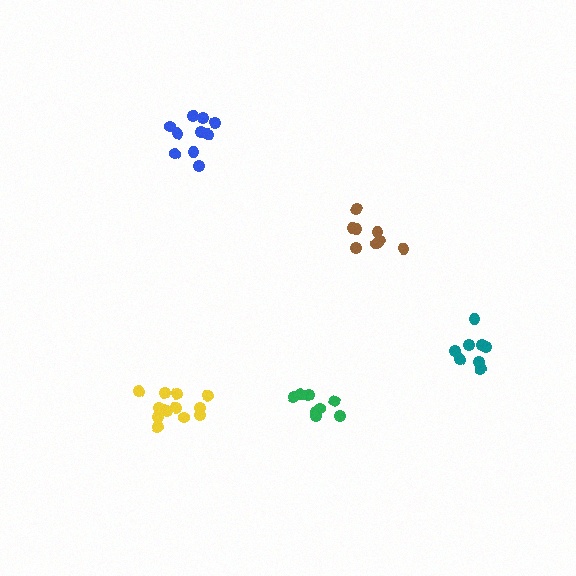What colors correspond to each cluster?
The clusters are colored: yellow, brown, blue, green, teal.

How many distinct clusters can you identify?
There are 5 distinct clusters.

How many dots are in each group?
Group 1: 13 dots, Group 2: 10 dots, Group 3: 10 dots, Group 4: 8 dots, Group 5: 8 dots (49 total).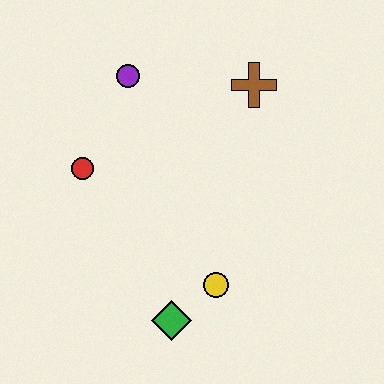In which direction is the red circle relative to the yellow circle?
The red circle is to the left of the yellow circle.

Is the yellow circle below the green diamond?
No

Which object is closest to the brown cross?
The purple circle is closest to the brown cross.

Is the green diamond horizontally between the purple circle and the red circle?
No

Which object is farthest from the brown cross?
The green diamond is farthest from the brown cross.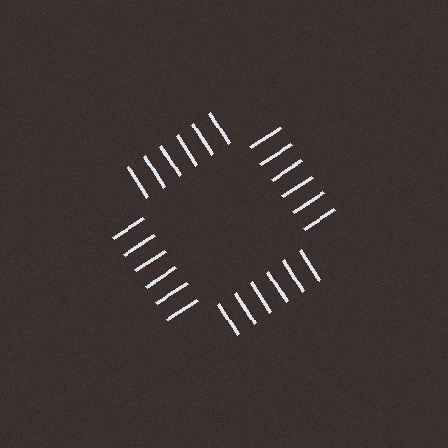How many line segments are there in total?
24 — 6 along each of the 4 edges.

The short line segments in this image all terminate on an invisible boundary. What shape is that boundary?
An illusory square — the line segments terminate on its edges but no continuous stroke is drawn.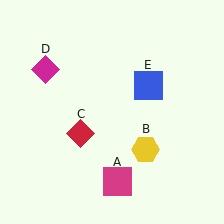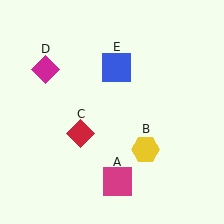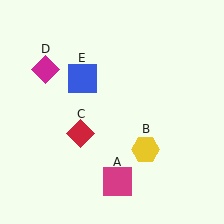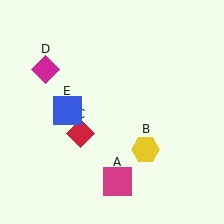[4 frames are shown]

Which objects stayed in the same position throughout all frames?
Magenta square (object A) and yellow hexagon (object B) and red diamond (object C) and magenta diamond (object D) remained stationary.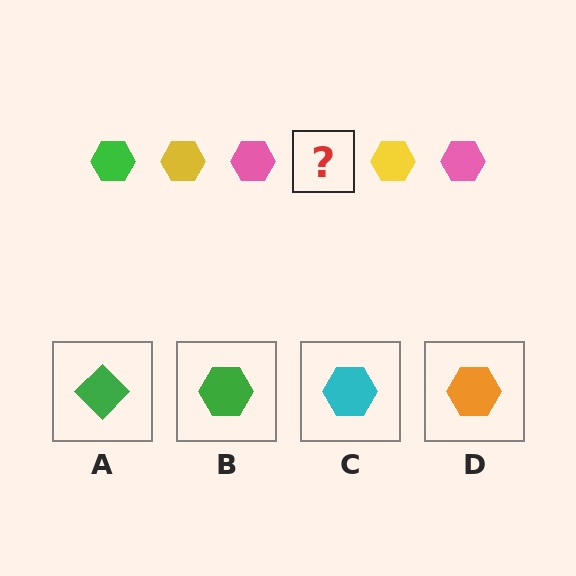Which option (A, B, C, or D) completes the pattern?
B.